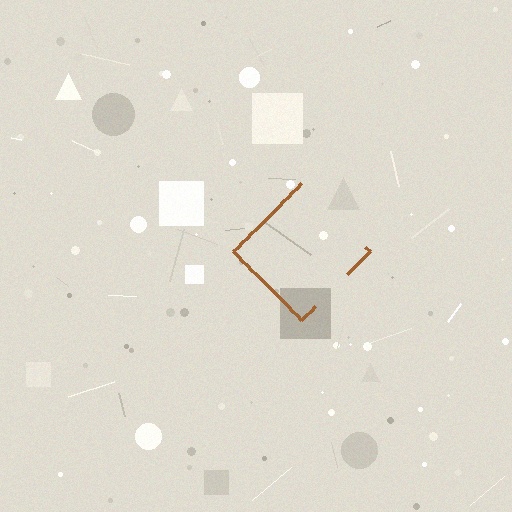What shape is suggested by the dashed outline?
The dashed outline suggests a diamond.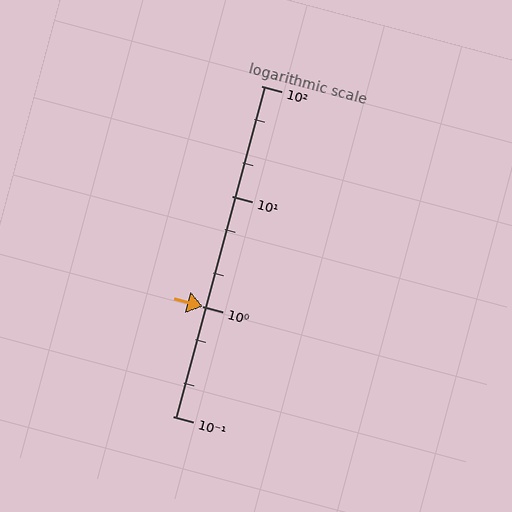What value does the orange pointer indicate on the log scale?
The pointer indicates approximately 1.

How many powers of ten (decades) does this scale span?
The scale spans 3 decades, from 0.1 to 100.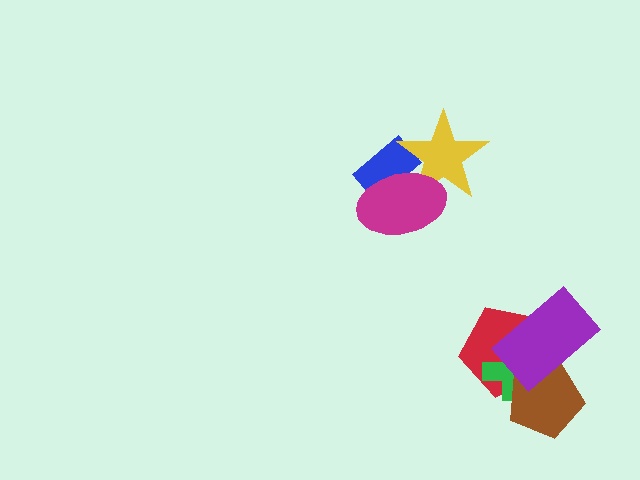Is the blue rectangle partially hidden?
Yes, it is partially covered by another shape.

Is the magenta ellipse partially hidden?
No, no other shape covers it.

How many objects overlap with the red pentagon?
3 objects overlap with the red pentagon.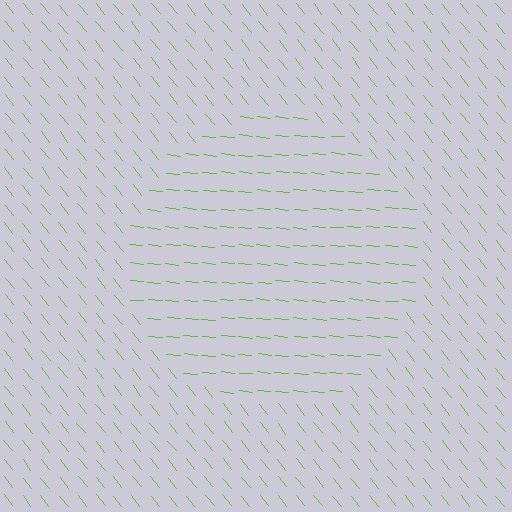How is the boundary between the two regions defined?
The boundary is defined purely by a change in line orientation (approximately 45 degrees difference). All lines are the same color and thickness.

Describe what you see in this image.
The image is filled with small lime line segments. A circle region in the image has lines oriented differently from the surrounding lines, creating a visible texture boundary.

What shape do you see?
I see a circle.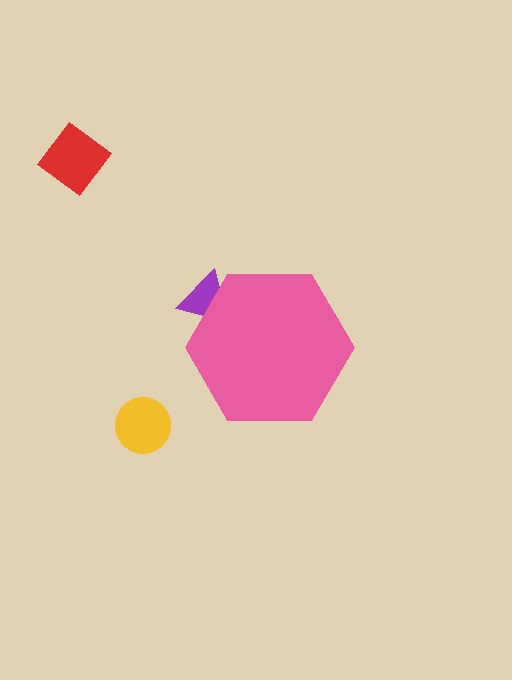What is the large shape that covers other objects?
A pink hexagon.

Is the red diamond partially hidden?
No, the red diamond is fully visible.